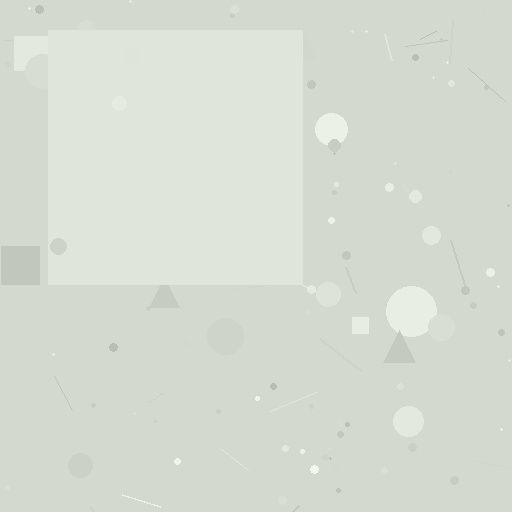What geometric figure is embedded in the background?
A square is embedded in the background.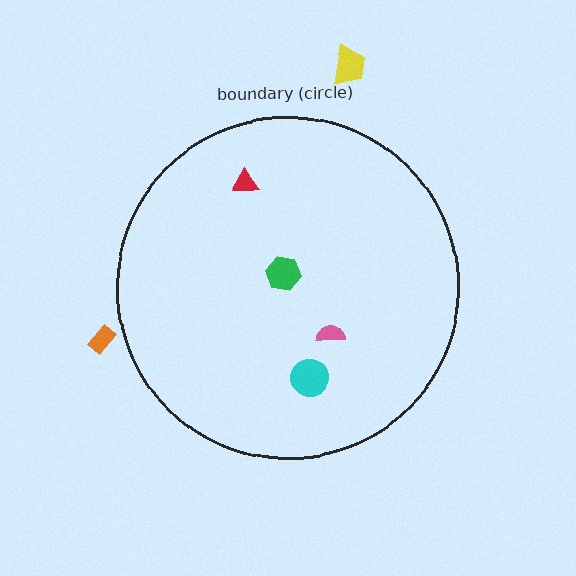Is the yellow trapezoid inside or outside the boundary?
Outside.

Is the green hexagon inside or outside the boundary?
Inside.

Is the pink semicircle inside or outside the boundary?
Inside.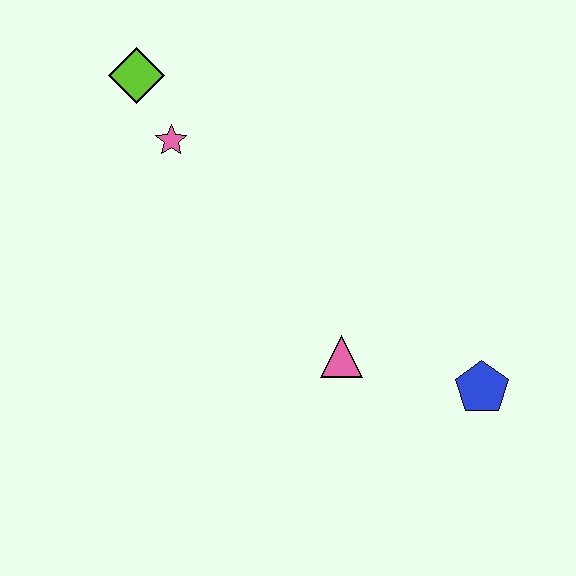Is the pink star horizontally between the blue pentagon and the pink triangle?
No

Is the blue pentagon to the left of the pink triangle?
No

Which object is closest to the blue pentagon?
The pink triangle is closest to the blue pentagon.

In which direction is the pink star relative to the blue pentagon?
The pink star is to the left of the blue pentagon.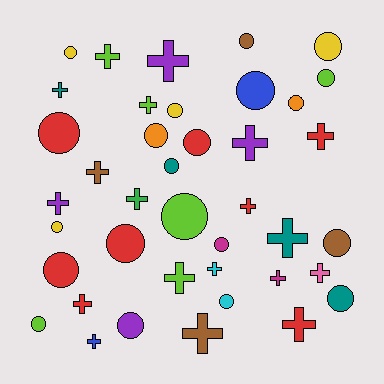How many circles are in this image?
There are 21 circles.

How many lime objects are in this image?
There are 6 lime objects.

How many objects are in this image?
There are 40 objects.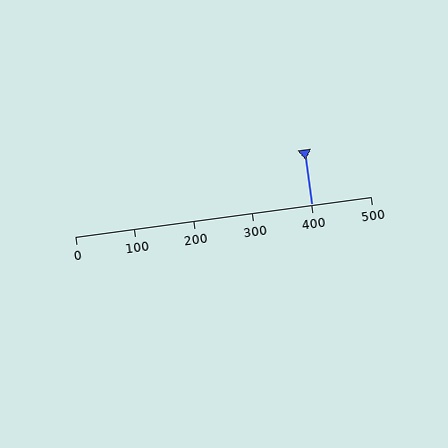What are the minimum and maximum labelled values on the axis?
The axis runs from 0 to 500.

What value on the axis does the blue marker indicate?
The marker indicates approximately 400.